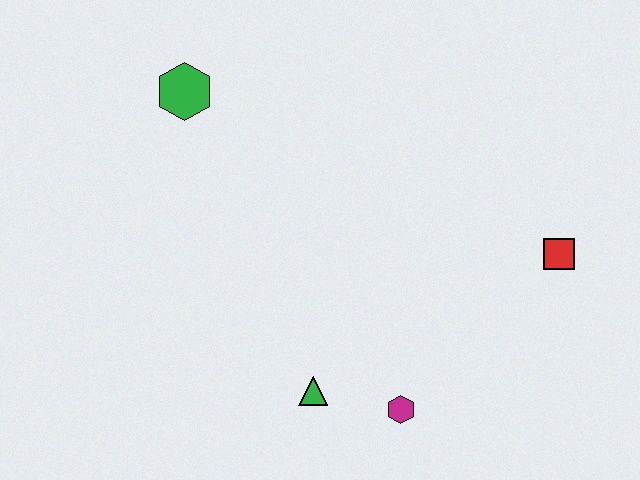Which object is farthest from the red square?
The green hexagon is farthest from the red square.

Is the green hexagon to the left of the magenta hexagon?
Yes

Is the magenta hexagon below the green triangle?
Yes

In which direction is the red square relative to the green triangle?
The red square is to the right of the green triangle.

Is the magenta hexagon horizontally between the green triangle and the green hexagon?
No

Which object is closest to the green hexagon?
The green triangle is closest to the green hexagon.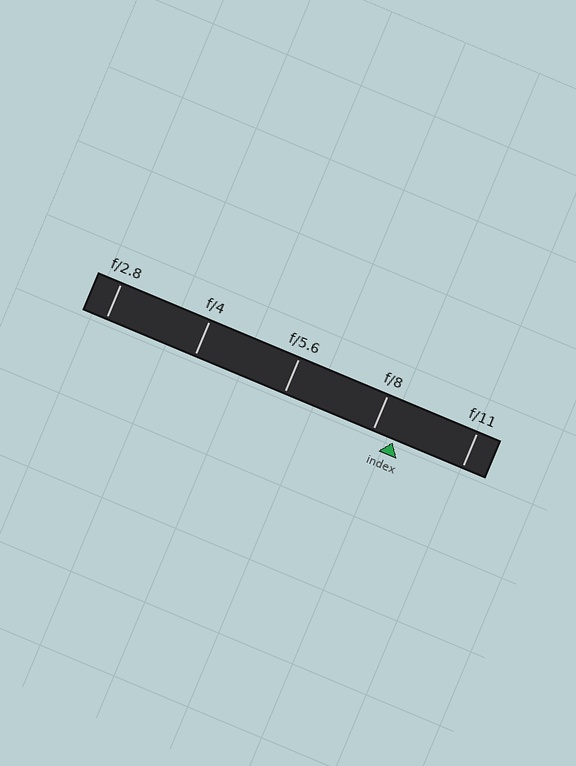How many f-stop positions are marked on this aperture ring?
There are 5 f-stop positions marked.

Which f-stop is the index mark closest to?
The index mark is closest to f/8.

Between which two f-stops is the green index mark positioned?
The index mark is between f/8 and f/11.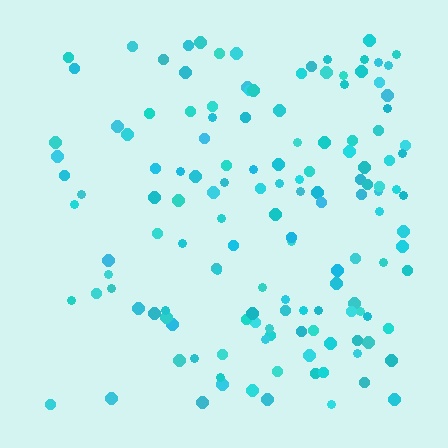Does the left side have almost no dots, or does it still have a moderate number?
Still a moderate number, just noticeably fewer than the right.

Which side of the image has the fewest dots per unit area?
The left.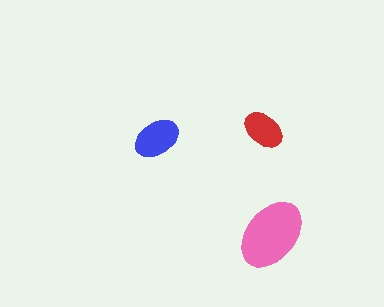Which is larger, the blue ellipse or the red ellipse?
The blue one.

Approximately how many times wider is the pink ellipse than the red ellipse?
About 1.5 times wider.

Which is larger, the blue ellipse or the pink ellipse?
The pink one.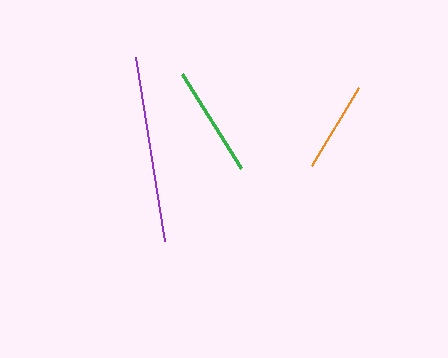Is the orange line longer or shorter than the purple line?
The purple line is longer than the orange line.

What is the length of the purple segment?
The purple segment is approximately 186 pixels long.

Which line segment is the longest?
The purple line is the longest at approximately 186 pixels.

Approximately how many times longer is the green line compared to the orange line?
The green line is approximately 1.2 times the length of the orange line.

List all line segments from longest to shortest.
From longest to shortest: purple, green, orange.